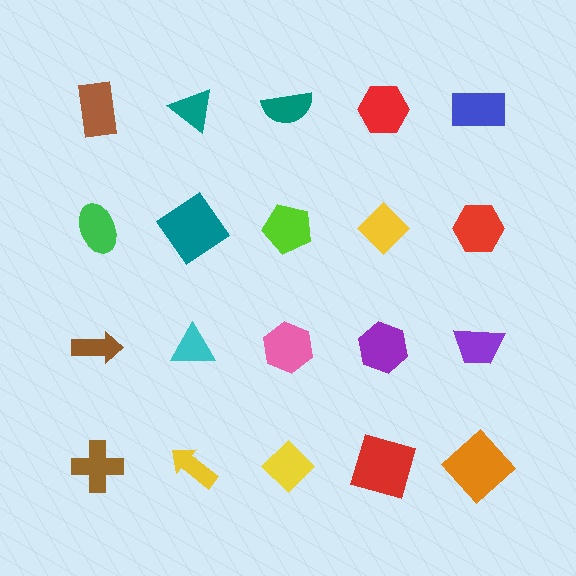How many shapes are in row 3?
5 shapes.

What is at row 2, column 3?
A lime pentagon.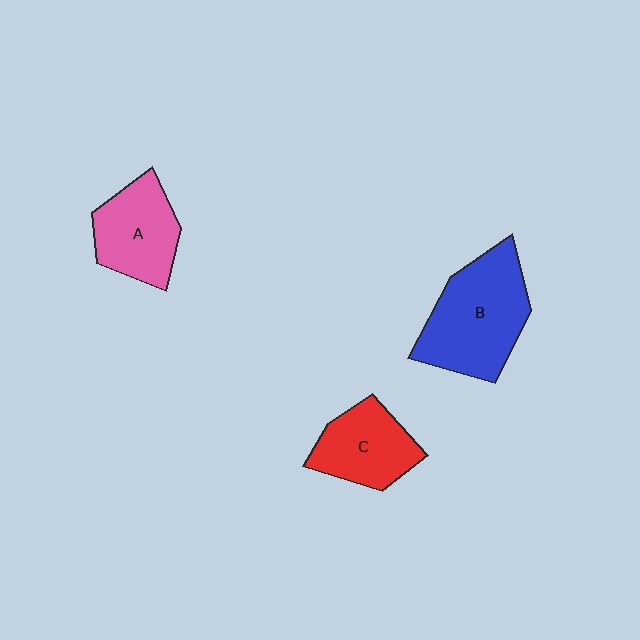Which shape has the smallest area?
Shape C (red).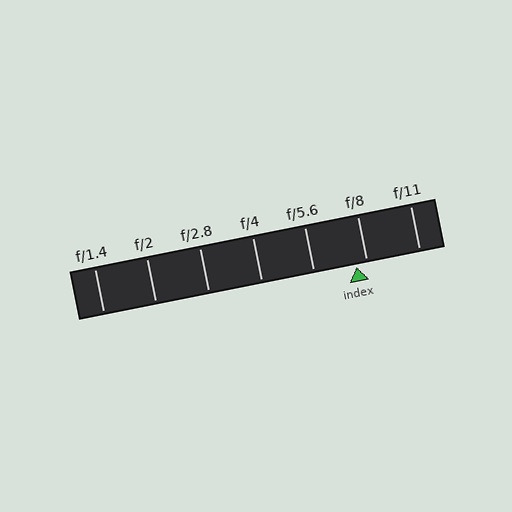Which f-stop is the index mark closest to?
The index mark is closest to f/8.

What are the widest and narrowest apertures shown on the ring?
The widest aperture shown is f/1.4 and the narrowest is f/11.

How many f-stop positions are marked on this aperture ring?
There are 7 f-stop positions marked.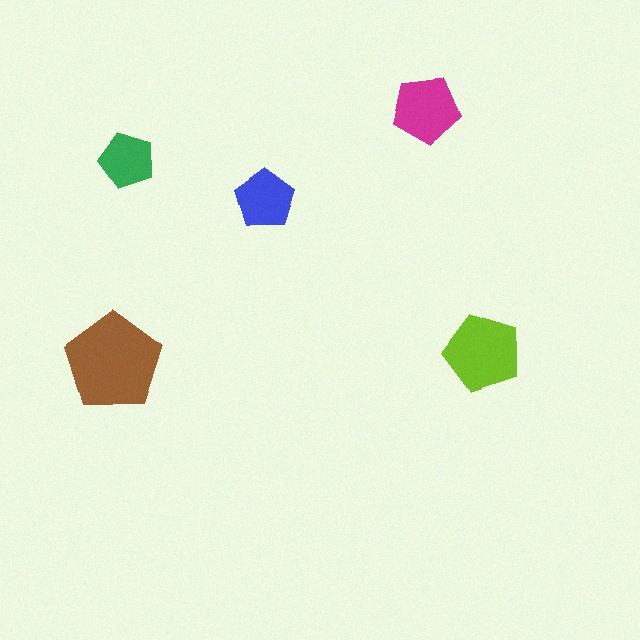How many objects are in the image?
There are 5 objects in the image.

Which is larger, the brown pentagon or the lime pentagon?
The brown one.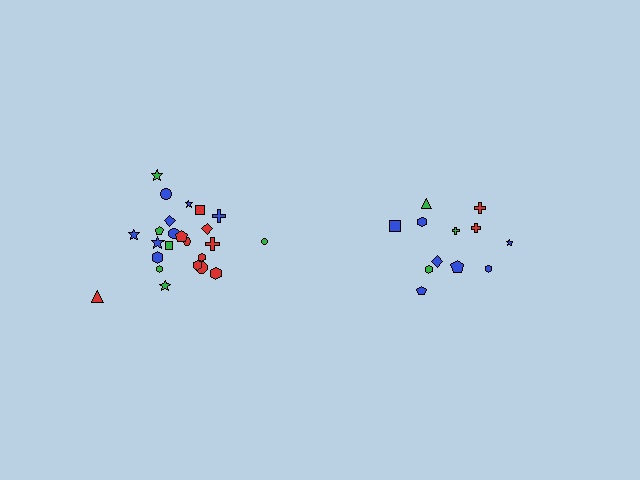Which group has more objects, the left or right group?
The left group.